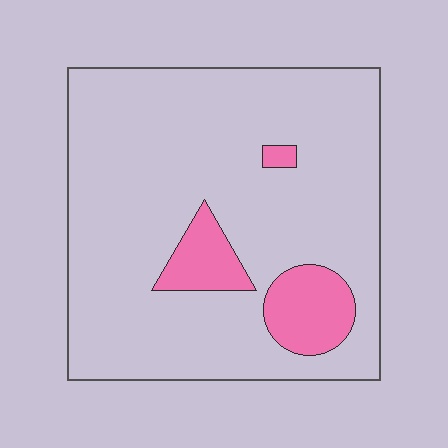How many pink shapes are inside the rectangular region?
3.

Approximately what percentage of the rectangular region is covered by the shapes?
Approximately 15%.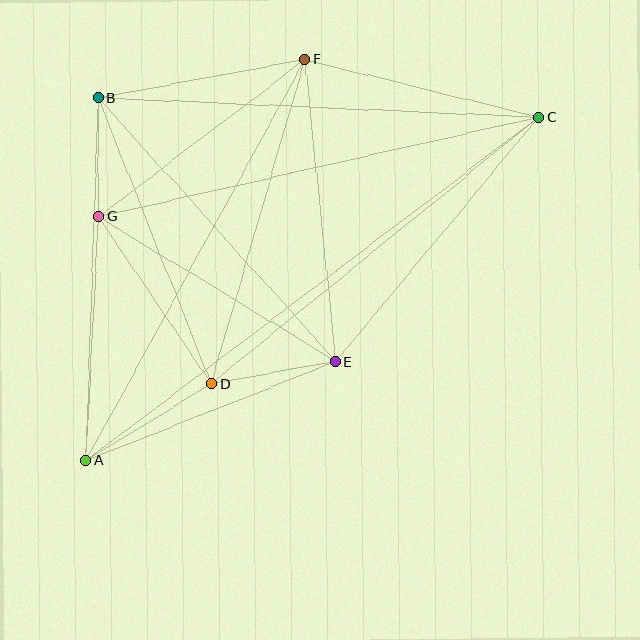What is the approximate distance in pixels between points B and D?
The distance between B and D is approximately 308 pixels.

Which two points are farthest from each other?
Points A and C are farthest from each other.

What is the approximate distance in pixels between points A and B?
The distance between A and B is approximately 363 pixels.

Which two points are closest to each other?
Points B and G are closest to each other.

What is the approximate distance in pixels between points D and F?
The distance between D and F is approximately 338 pixels.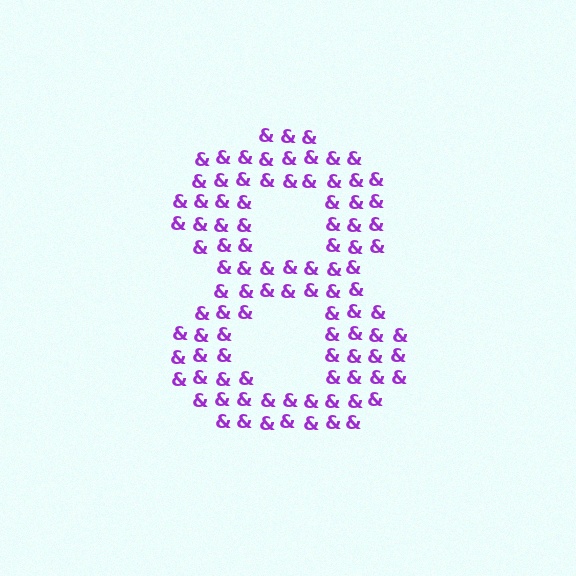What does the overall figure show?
The overall figure shows the digit 8.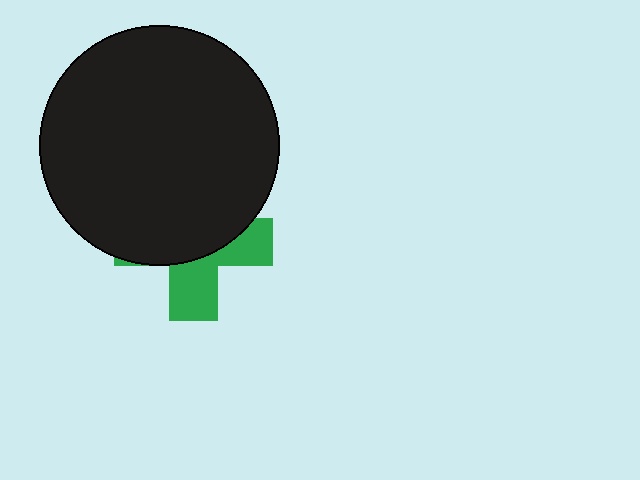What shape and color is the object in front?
The object in front is a black circle.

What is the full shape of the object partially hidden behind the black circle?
The partially hidden object is a green cross.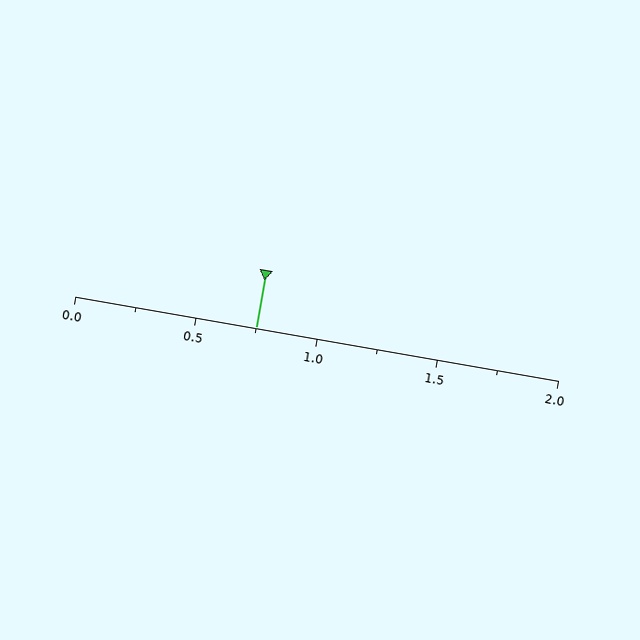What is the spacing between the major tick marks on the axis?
The major ticks are spaced 0.5 apart.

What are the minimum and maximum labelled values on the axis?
The axis runs from 0.0 to 2.0.